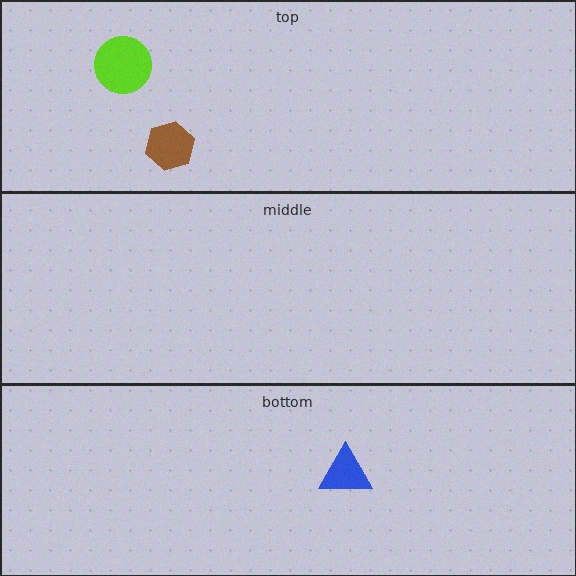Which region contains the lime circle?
The top region.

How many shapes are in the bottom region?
1.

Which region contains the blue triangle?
The bottom region.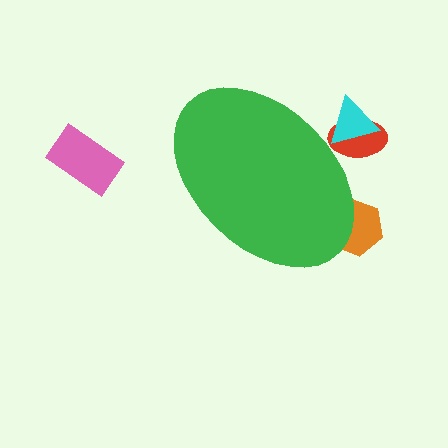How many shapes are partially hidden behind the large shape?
3 shapes are partially hidden.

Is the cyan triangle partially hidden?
Yes, the cyan triangle is partially hidden behind the green ellipse.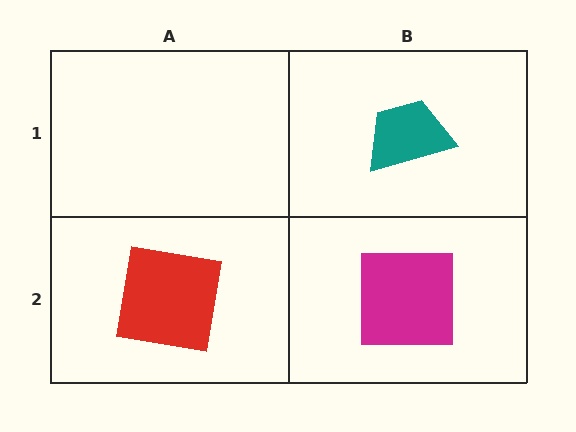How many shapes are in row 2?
2 shapes.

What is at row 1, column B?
A teal trapezoid.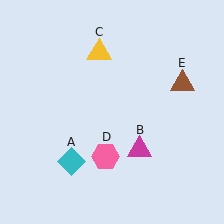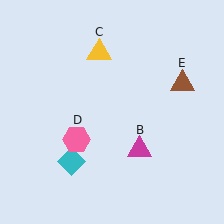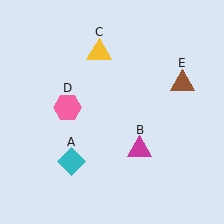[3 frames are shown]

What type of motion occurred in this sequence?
The pink hexagon (object D) rotated clockwise around the center of the scene.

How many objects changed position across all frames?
1 object changed position: pink hexagon (object D).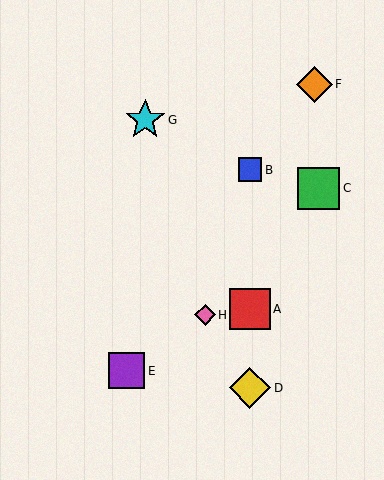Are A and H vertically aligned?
No, A is at x≈250 and H is at x≈205.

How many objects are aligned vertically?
3 objects (A, B, D) are aligned vertically.